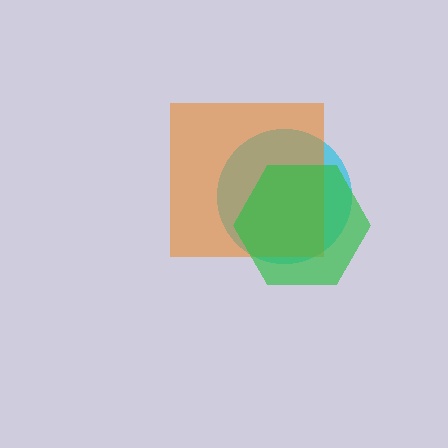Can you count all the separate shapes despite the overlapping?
Yes, there are 3 separate shapes.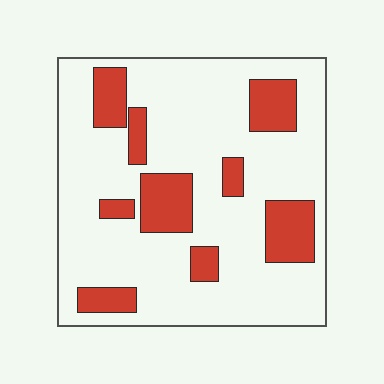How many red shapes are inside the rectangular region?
9.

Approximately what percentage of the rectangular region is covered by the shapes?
Approximately 20%.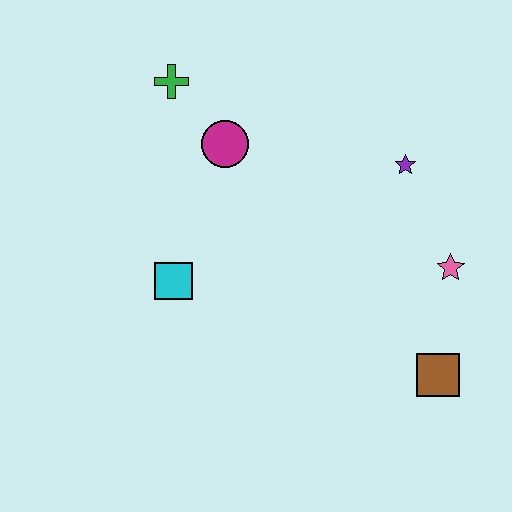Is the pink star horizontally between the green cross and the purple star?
No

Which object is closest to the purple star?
The pink star is closest to the purple star.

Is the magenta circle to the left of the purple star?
Yes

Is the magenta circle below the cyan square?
No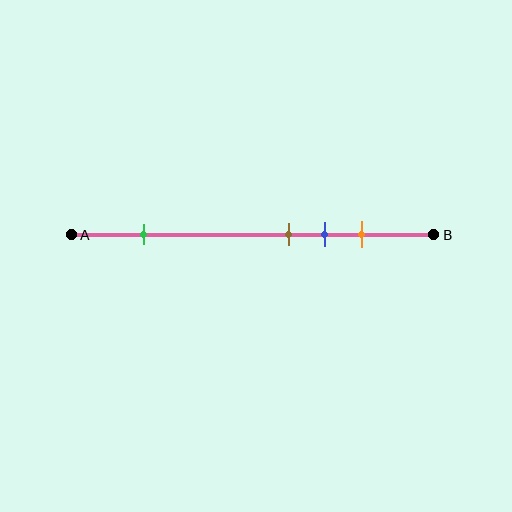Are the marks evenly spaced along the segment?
No, the marks are not evenly spaced.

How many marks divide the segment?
There are 4 marks dividing the segment.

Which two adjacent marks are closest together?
The brown and blue marks are the closest adjacent pair.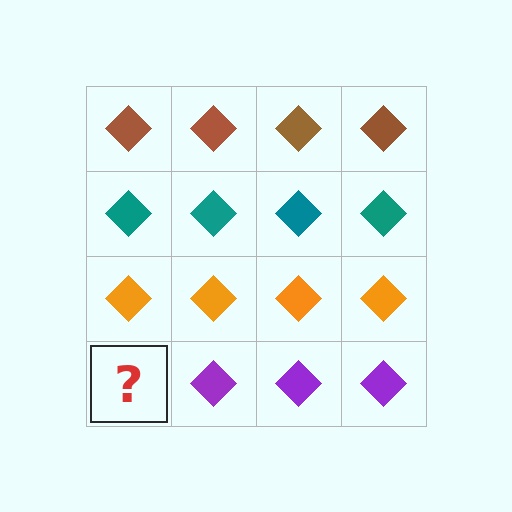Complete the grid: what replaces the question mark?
The question mark should be replaced with a purple diamond.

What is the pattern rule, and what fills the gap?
The rule is that each row has a consistent color. The gap should be filled with a purple diamond.